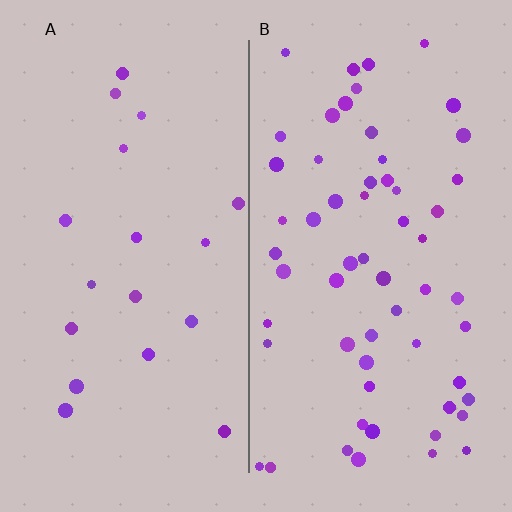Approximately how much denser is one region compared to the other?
Approximately 3.2× — region B over region A.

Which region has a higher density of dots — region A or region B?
B (the right).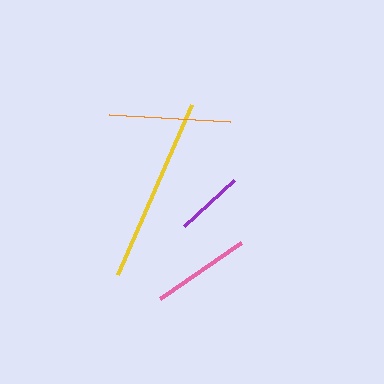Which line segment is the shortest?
The purple line is the shortest at approximately 68 pixels.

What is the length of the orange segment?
The orange segment is approximately 122 pixels long.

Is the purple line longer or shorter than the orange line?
The orange line is longer than the purple line.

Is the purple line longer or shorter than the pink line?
The pink line is longer than the purple line.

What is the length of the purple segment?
The purple segment is approximately 68 pixels long.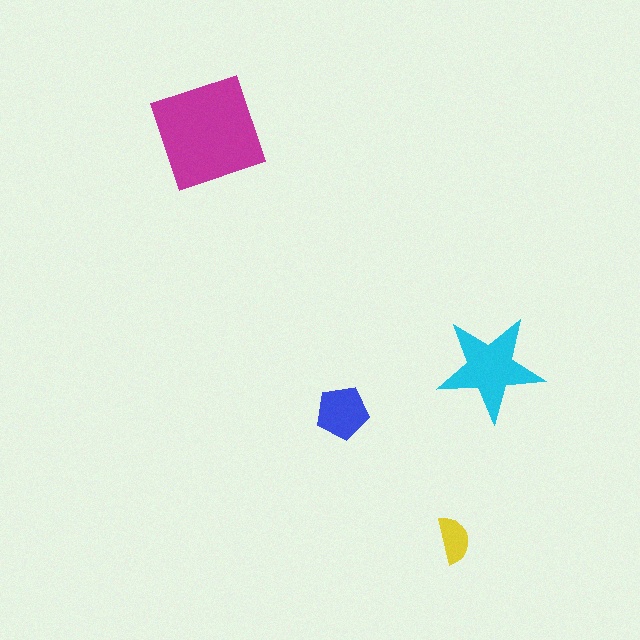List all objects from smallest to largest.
The yellow semicircle, the blue pentagon, the cyan star, the magenta diamond.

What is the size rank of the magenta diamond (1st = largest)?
1st.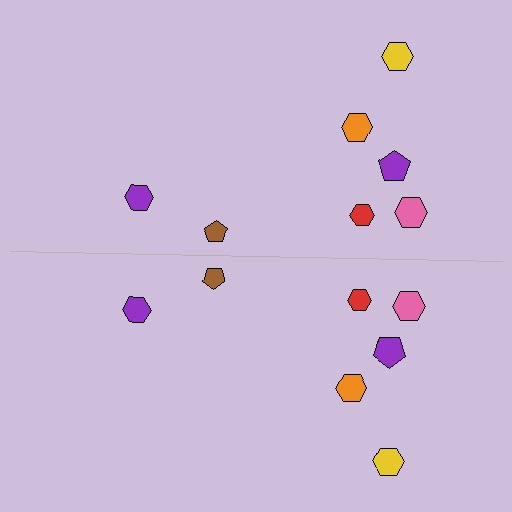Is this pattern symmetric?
Yes, this pattern has bilateral (reflection) symmetry.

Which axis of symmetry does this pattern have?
The pattern has a horizontal axis of symmetry running through the center of the image.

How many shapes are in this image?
There are 14 shapes in this image.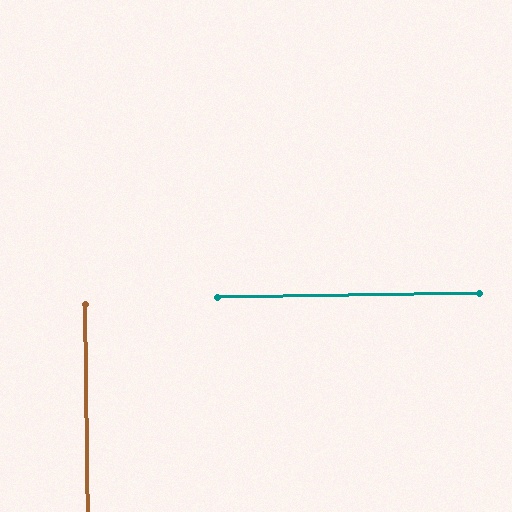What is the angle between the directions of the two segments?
Approximately 90 degrees.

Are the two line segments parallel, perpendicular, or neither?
Perpendicular — they meet at approximately 90°.